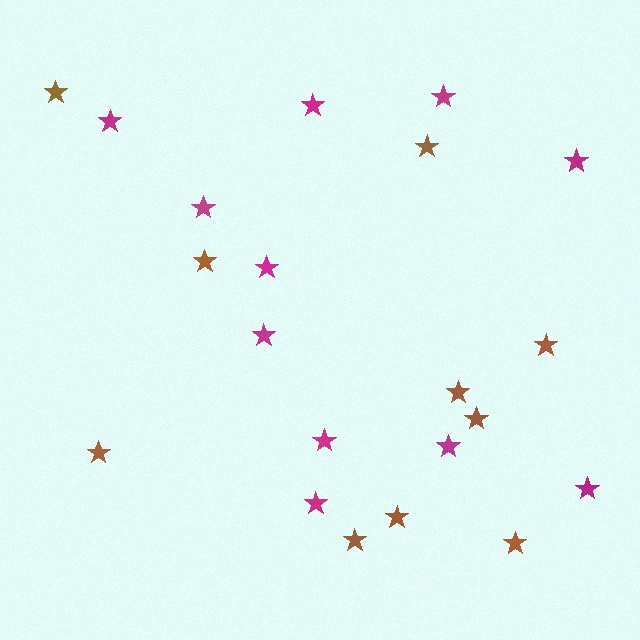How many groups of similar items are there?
There are 2 groups: one group of brown stars (10) and one group of magenta stars (11).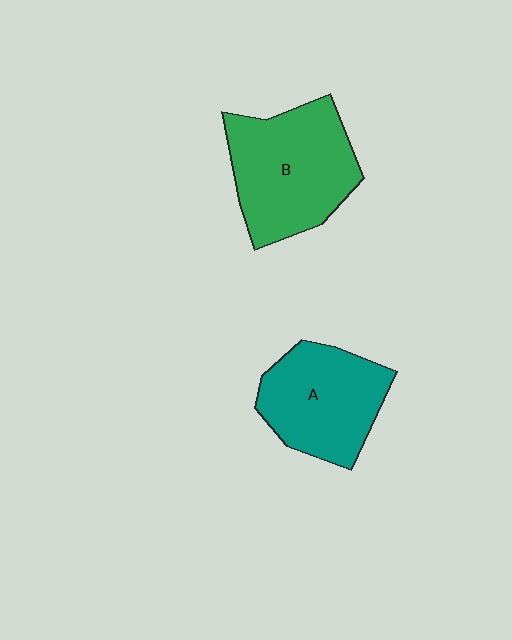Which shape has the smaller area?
Shape A (teal).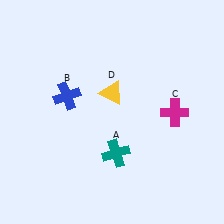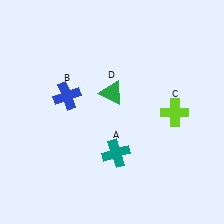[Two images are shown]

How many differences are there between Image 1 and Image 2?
There are 2 differences between the two images.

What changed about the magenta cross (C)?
In Image 1, C is magenta. In Image 2, it changed to lime.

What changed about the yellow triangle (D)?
In Image 1, D is yellow. In Image 2, it changed to green.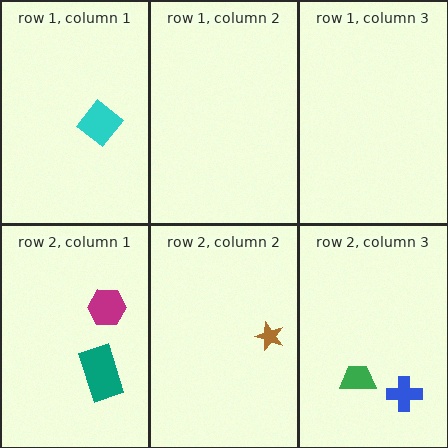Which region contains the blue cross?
The row 2, column 3 region.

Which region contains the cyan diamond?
The row 1, column 1 region.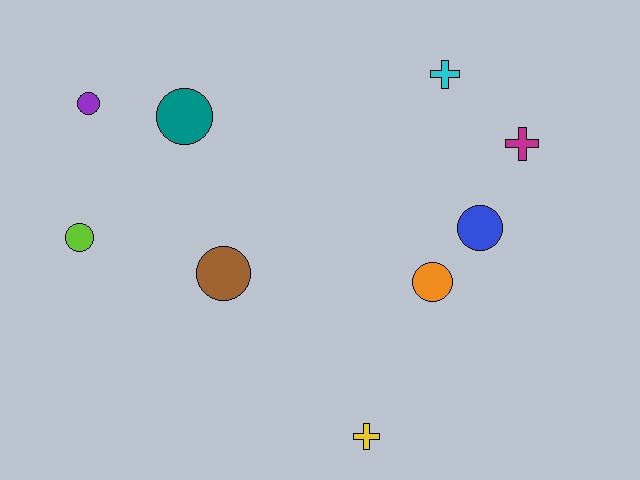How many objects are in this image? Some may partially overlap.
There are 9 objects.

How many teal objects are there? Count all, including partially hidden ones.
There is 1 teal object.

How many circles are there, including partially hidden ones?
There are 6 circles.